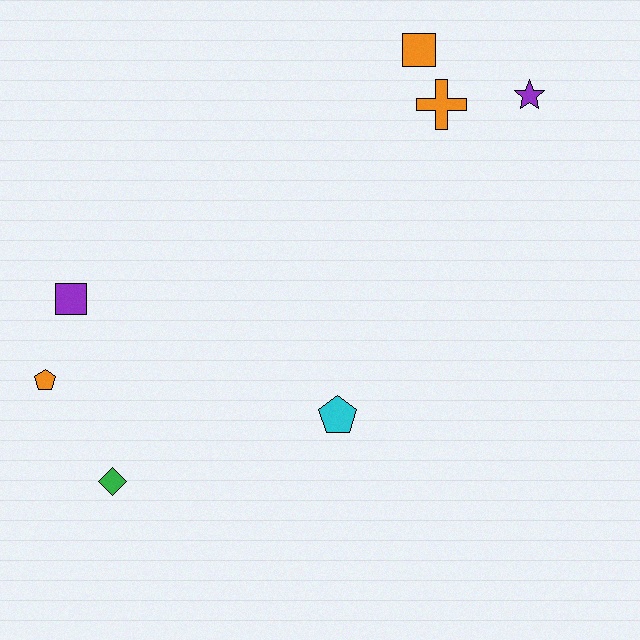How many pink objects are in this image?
There are no pink objects.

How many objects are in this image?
There are 7 objects.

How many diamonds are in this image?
There is 1 diamond.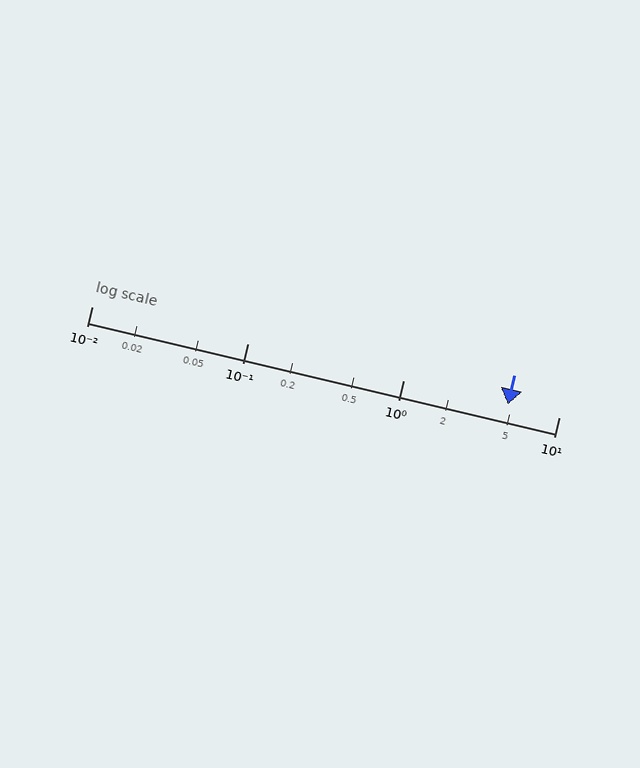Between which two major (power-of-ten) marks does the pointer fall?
The pointer is between 1 and 10.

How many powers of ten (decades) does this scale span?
The scale spans 3 decades, from 0.01 to 10.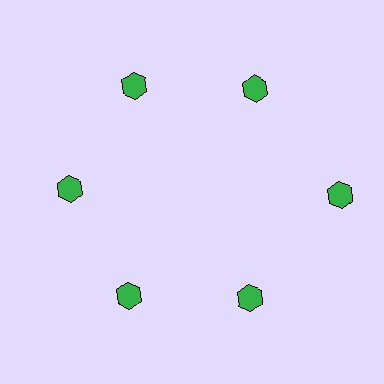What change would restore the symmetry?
The symmetry would be restored by moving it inward, back onto the ring so that all 6 hexagons sit at equal angles and equal distance from the center.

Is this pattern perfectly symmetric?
No. The 6 green hexagons are arranged in a ring, but one element near the 3 o'clock position is pushed outward from the center, breaking the 6-fold rotational symmetry.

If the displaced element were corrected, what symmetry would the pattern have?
It would have 6-fold rotational symmetry — the pattern would map onto itself every 60 degrees.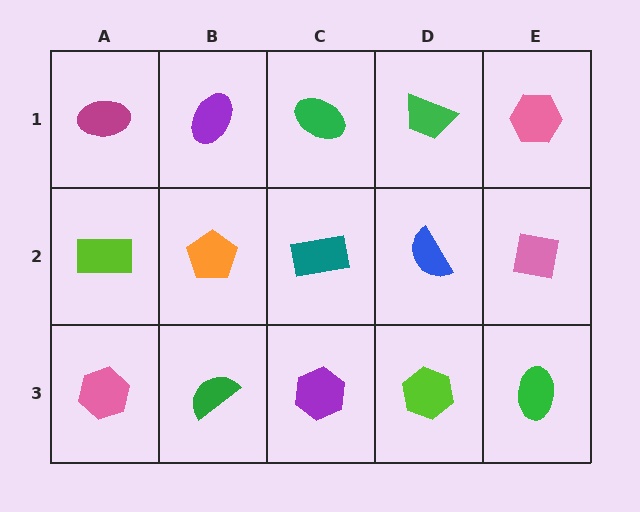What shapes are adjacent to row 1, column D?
A blue semicircle (row 2, column D), a green ellipse (row 1, column C), a pink hexagon (row 1, column E).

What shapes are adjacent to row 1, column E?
A pink square (row 2, column E), a green trapezoid (row 1, column D).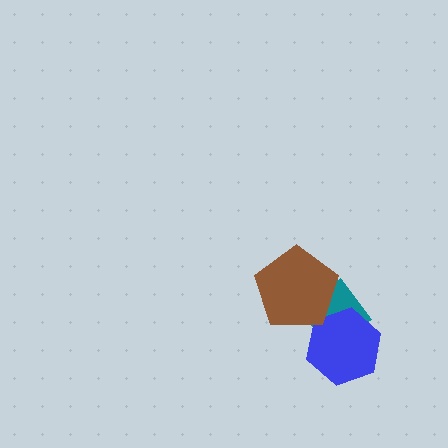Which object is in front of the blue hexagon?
The brown pentagon is in front of the blue hexagon.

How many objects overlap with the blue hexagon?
2 objects overlap with the blue hexagon.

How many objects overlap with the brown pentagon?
2 objects overlap with the brown pentagon.